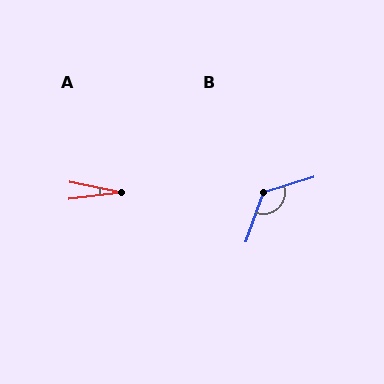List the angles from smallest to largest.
A (19°), B (128°).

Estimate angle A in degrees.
Approximately 19 degrees.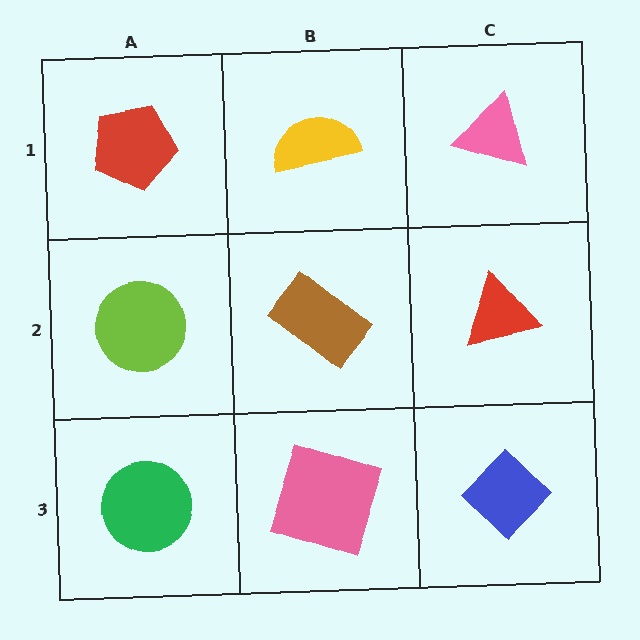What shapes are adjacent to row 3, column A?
A lime circle (row 2, column A), a pink square (row 3, column B).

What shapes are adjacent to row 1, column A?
A lime circle (row 2, column A), a yellow semicircle (row 1, column B).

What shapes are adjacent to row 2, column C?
A pink triangle (row 1, column C), a blue diamond (row 3, column C), a brown rectangle (row 2, column B).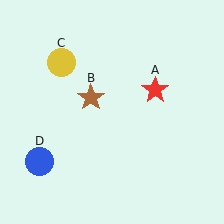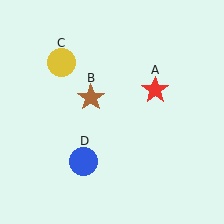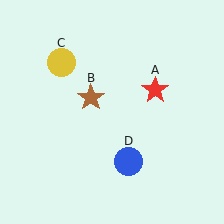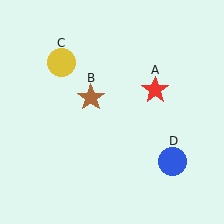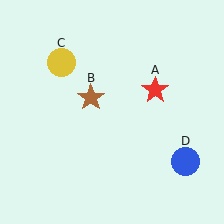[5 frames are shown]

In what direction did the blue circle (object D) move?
The blue circle (object D) moved right.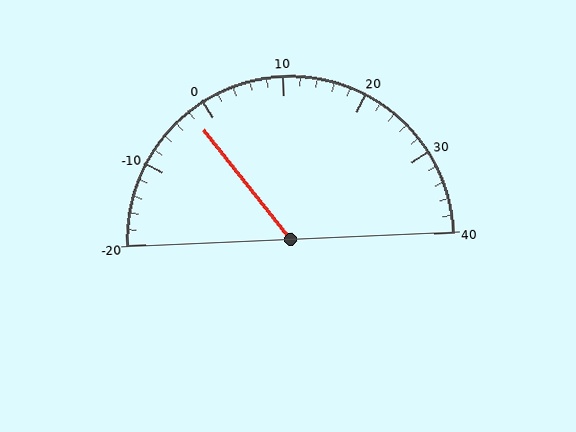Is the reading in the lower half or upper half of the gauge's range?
The reading is in the lower half of the range (-20 to 40).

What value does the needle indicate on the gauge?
The needle indicates approximately -2.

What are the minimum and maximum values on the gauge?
The gauge ranges from -20 to 40.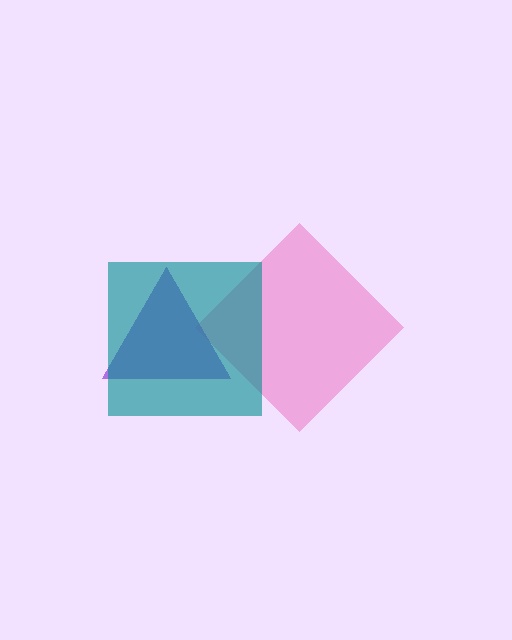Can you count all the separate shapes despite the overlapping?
Yes, there are 3 separate shapes.